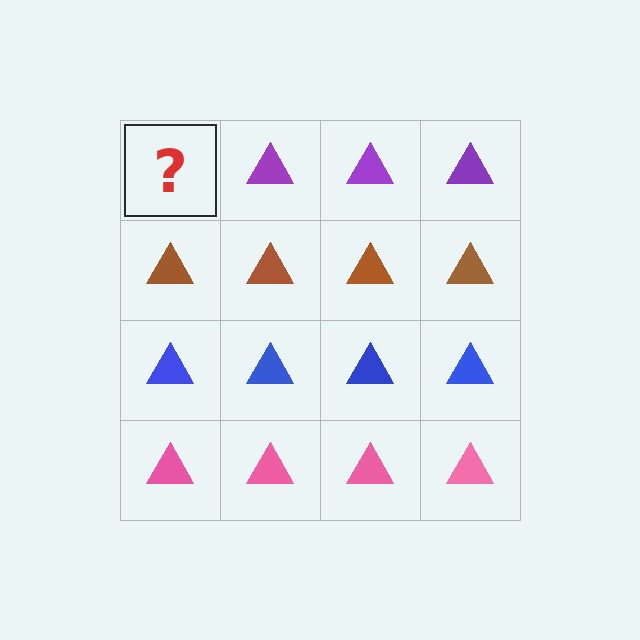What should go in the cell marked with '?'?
The missing cell should contain a purple triangle.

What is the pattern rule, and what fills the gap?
The rule is that each row has a consistent color. The gap should be filled with a purple triangle.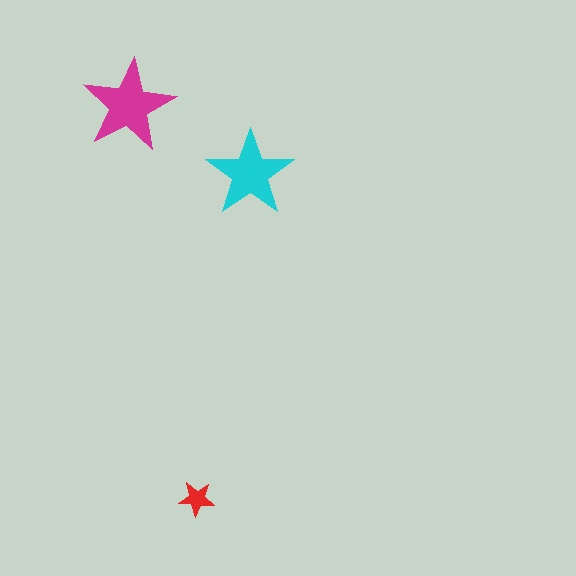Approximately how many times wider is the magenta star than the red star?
About 2.5 times wider.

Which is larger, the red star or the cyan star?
The cyan one.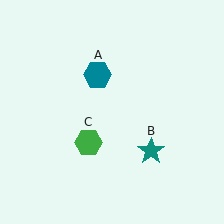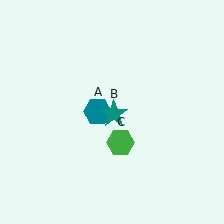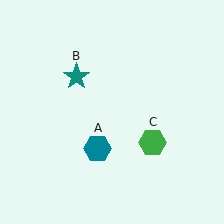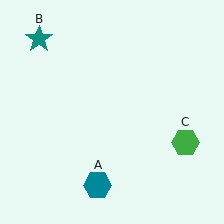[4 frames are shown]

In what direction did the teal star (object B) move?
The teal star (object B) moved up and to the left.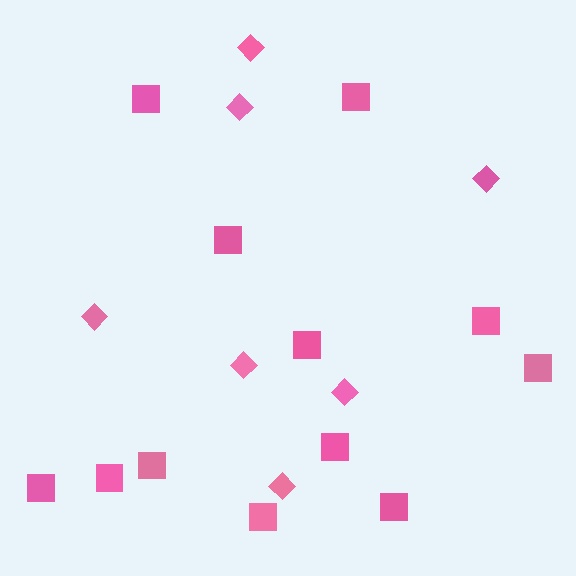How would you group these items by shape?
There are 2 groups: one group of squares (12) and one group of diamonds (7).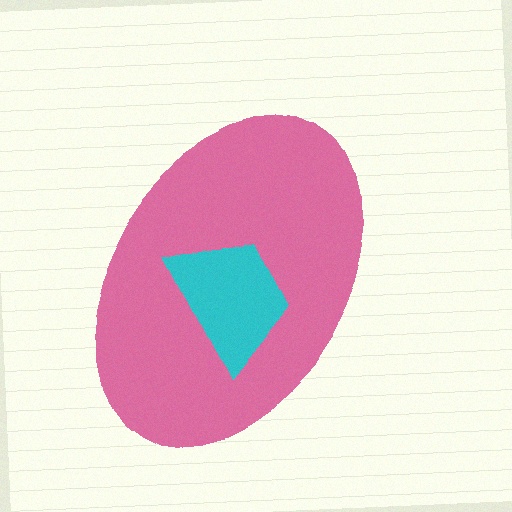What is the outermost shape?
The pink ellipse.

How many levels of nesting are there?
2.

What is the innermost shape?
The cyan trapezoid.